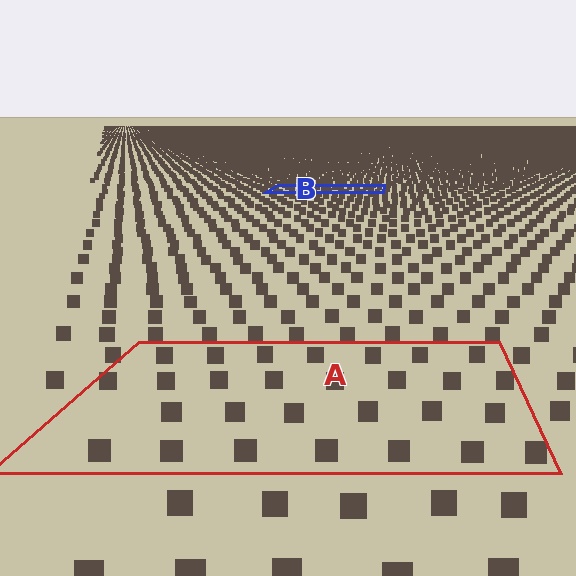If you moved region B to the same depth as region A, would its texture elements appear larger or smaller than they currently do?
They would appear larger. At a closer depth, the same texture elements are projected at a bigger on-screen size.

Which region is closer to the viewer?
Region A is closer. The texture elements there are larger and more spread out.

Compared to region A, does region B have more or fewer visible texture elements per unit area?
Region B has more texture elements per unit area — they are packed more densely because it is farther away.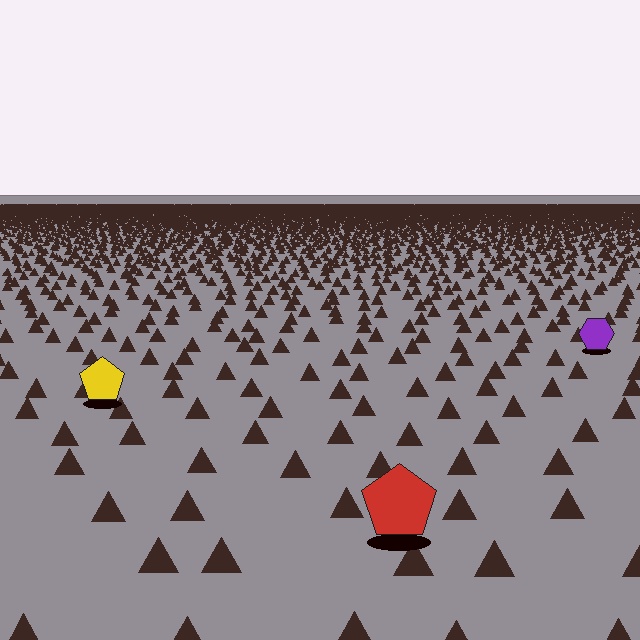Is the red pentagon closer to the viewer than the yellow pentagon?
Yes. The red pentagon is closer — you can tell from the texture gradient: the ground texture is coarser near it.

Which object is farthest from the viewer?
The purple hexagon is farthest from the viewer. It appears smaller and the ground texture around it is denser.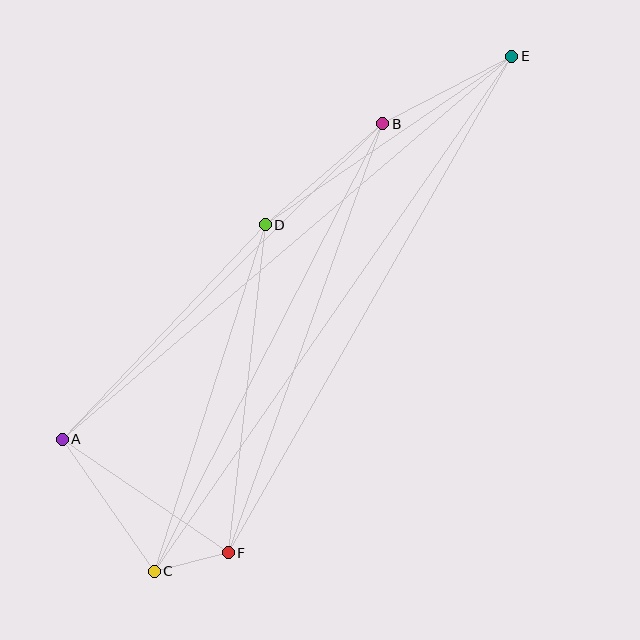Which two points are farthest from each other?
Points C and E are farthest from each other.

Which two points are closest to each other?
Points C and F are closest to each other.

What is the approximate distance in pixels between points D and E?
The distance between D and E is approximately 298 pixels.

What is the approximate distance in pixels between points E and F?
The distance between E and F is approximately 571 pixels.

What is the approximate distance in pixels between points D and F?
The distance between D and F is approximately 330 pixels.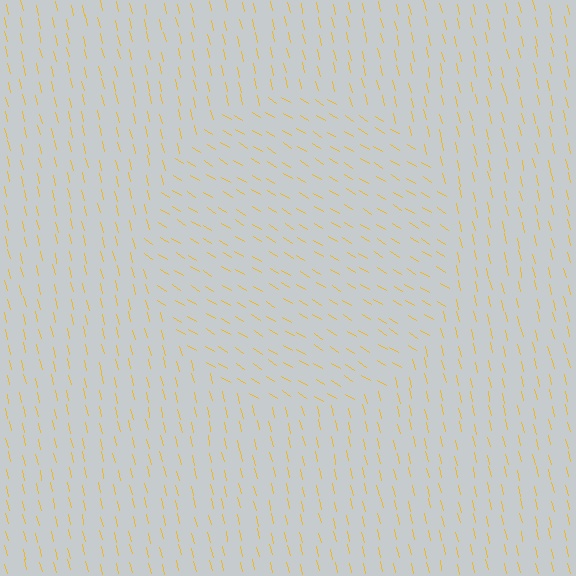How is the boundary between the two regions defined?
The boundary is defined purely by a change in line orientation (approximately 45 degrees difference). All lines are the same color and thickness.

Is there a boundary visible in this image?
Yes, there is a texture boundary formed by a change in line orientation.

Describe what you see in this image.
The image is filled with small yellow line segments. A circle region in the image has lines oriented differently from the surrounding lines, creating a visible texture boundary.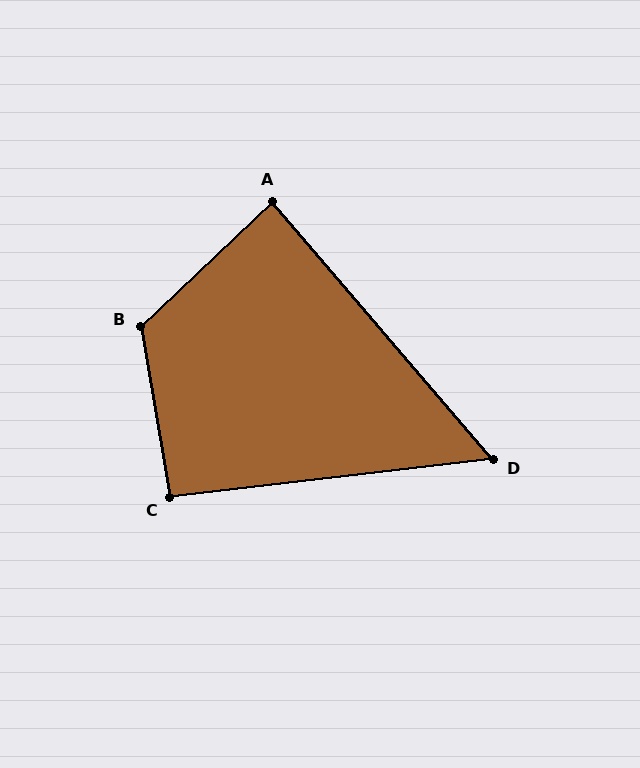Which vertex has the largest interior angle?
B, at approximately 124 degrees.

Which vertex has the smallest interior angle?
D, at approximately 56 degrees.